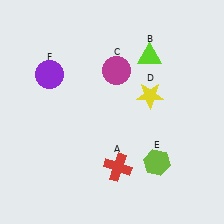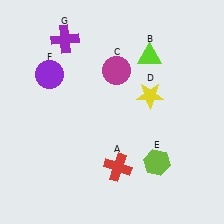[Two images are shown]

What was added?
A purple cross (G) was added in Image 2.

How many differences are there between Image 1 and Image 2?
There is 1 difference between the two images.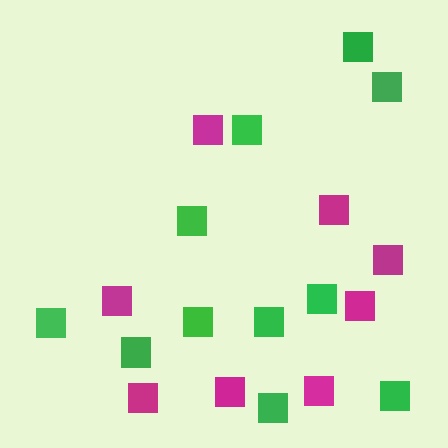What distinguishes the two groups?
There are 2 groups: one group of magenta squares (8) and one group of green squares (11).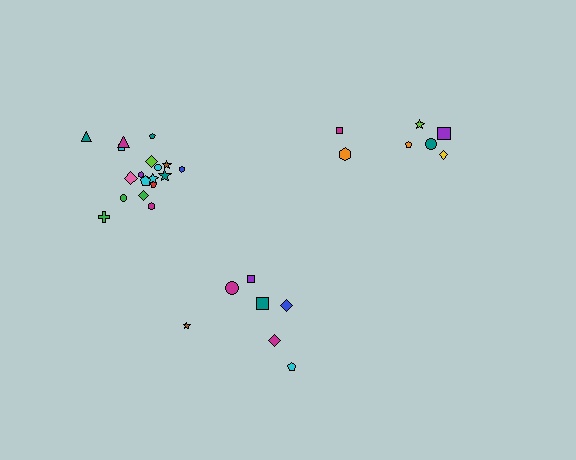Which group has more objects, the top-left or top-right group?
The top-left group.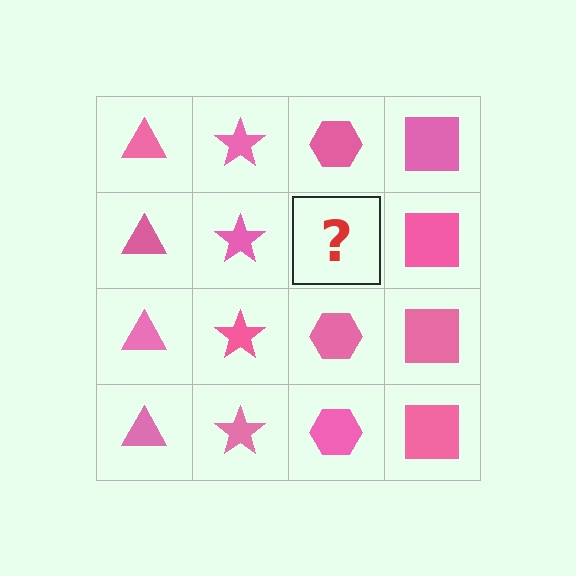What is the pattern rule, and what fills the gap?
The rule is that each column has a consistent shape. The gap should be filled with a pink hexagon.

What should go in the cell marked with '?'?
The missing cell should contain a pink hexagon.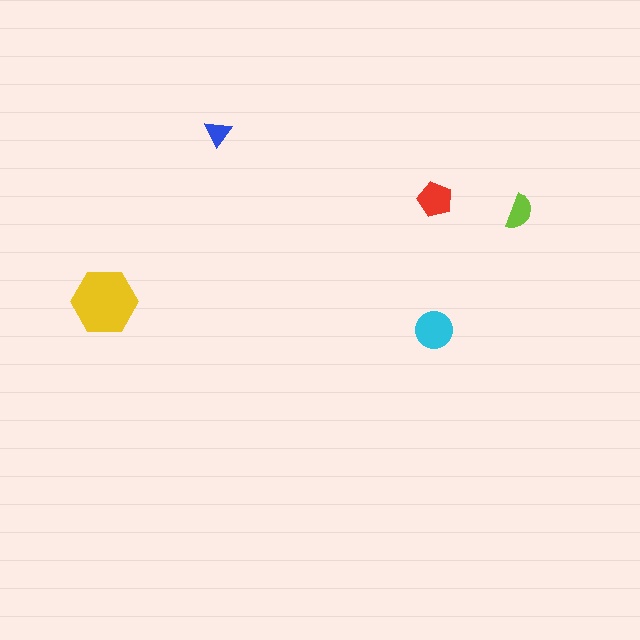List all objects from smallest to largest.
The blue triangle, the lime semicircle, the red pentagon, the cyan circle, the yellow hexagon.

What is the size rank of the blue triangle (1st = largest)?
5th.